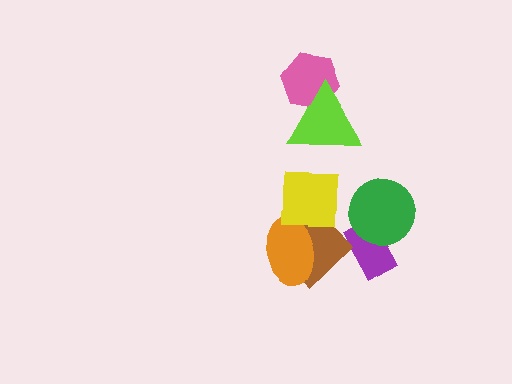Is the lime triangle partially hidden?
No, no other shape covers it.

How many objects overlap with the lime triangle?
1 object overlaps with the lime triangle.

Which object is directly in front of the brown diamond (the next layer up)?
The orange ellipse is directly in front of the brown diamond.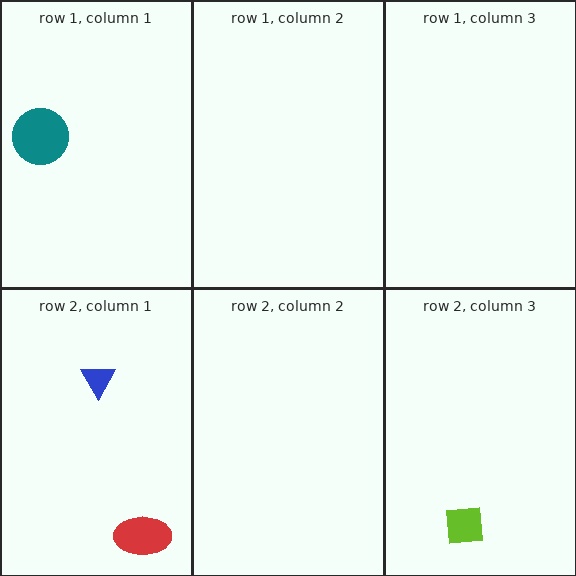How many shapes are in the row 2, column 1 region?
2.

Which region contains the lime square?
The row 2, column 3 region.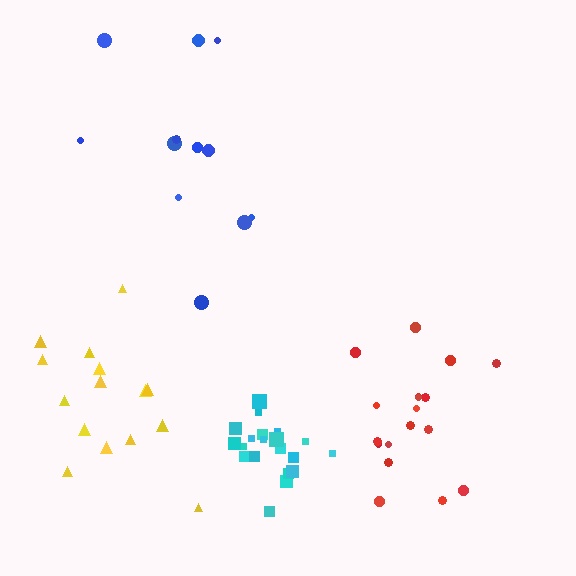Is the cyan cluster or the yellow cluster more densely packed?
Cyan.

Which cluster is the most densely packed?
Cyan.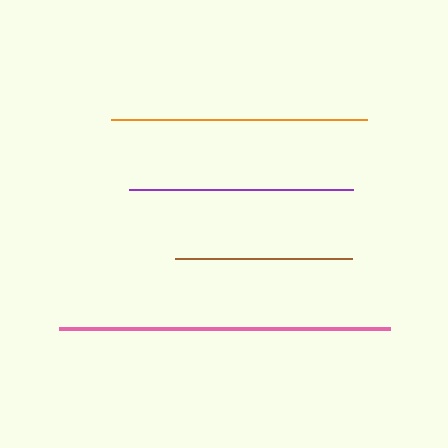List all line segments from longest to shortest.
From longest to shortest: pink, orange, purple, brown.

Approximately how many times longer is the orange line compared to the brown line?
The orange line is approximately 1.4 times the length of the brown line.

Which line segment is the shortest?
The brown line is the shortest at approximately 177 pixels.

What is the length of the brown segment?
The brown segment is approximately 177 pixels long.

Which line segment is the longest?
The pink line is the longest at approximately 331 pixels.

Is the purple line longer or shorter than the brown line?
The purple line is longer than the brown line.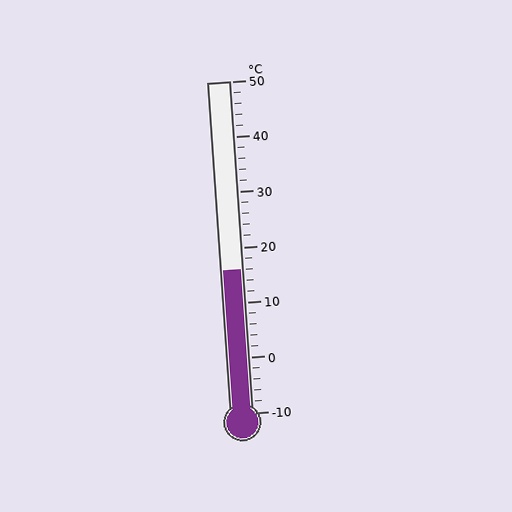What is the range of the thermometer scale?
The thermometer scale ranges from -10°C to 50°C.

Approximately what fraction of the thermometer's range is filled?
The thermometer is filled to approximately 45% of its range.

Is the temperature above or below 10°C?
The temperature is above 10°C.